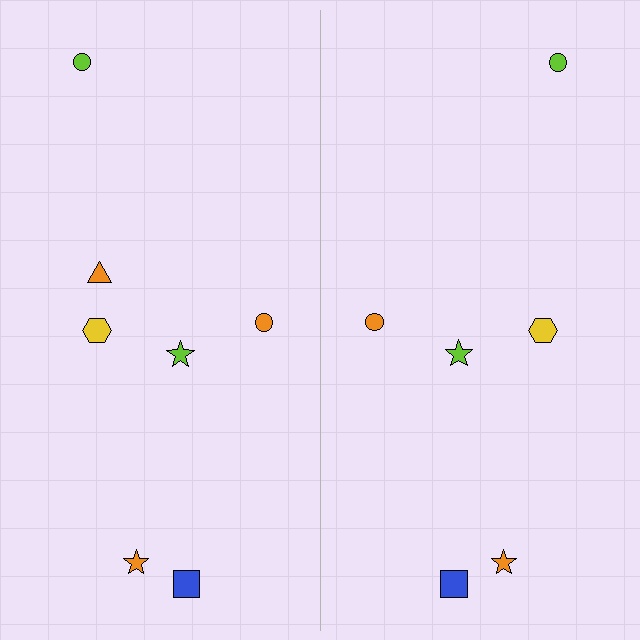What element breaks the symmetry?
A orange triangle is missing from the right side.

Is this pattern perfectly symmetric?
No, the pattern is not perfectly symmetric. A orange triangle is missing from the right side.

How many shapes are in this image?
There are 13 shapes in this image.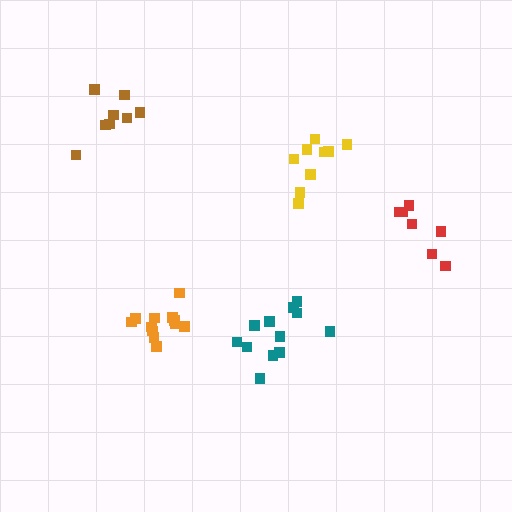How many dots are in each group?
Group 1: 12 dots, Group 2: 12 dots, Group 3: 9 dots, Group 4: 8 dots, Group 5: 7 dots (48 total).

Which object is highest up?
The brown cluster is topmost.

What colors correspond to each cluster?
The clusters are colored: orange, teal, yellow, brown, red.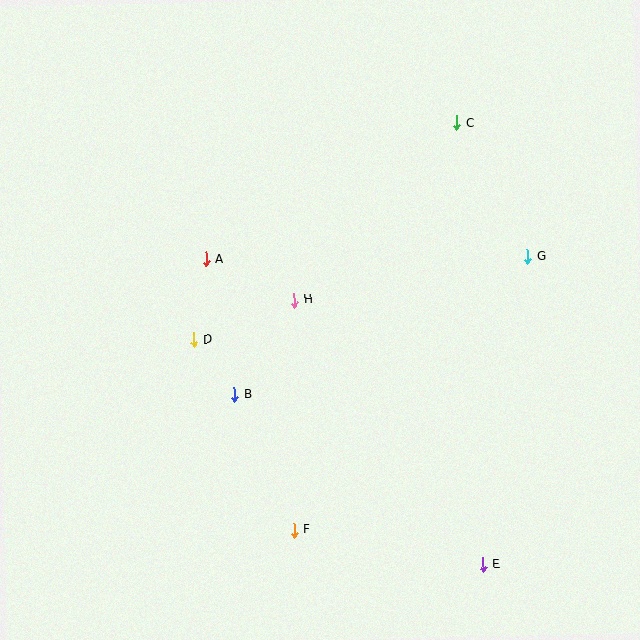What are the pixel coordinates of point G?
Point G is at (527, 257).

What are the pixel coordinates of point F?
Point F is at (294, 530).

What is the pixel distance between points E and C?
The distance between E and C is 443 pixels.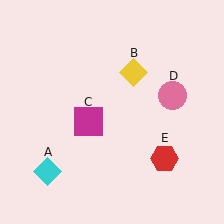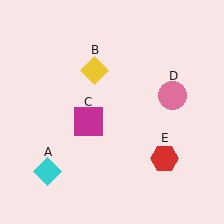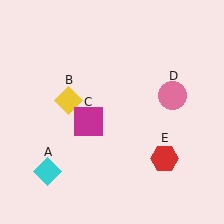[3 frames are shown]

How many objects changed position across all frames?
1 object changed position: yellow diamond (object B).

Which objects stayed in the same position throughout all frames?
Cyan diamond (object A) and magenta square (object C) and pink circle (object D) and red hexagon (object E) remained stationary.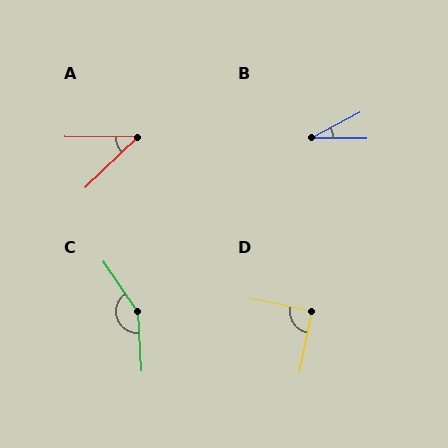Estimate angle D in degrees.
Approximately 89 degrees.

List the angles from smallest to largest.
B (28°), A (44°), D (89°), C (150°).